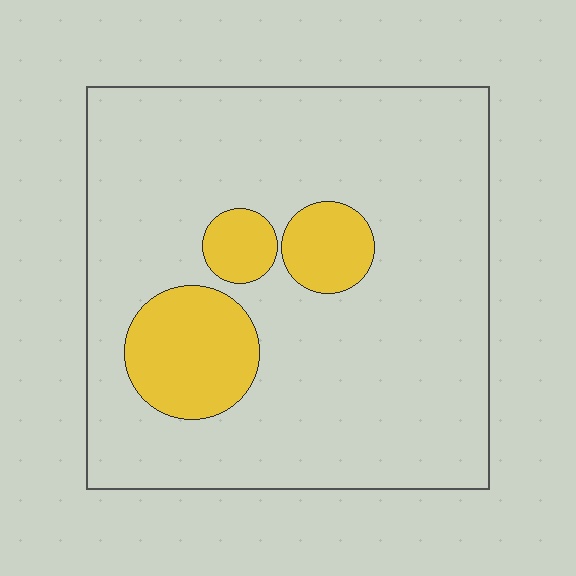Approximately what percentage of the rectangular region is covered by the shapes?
Approximately 15%.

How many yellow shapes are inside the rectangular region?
3.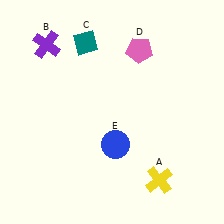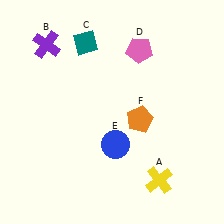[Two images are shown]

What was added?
An orange pentagon (F) was added in Image 2.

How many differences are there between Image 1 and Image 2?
There is 1 difference between the two images.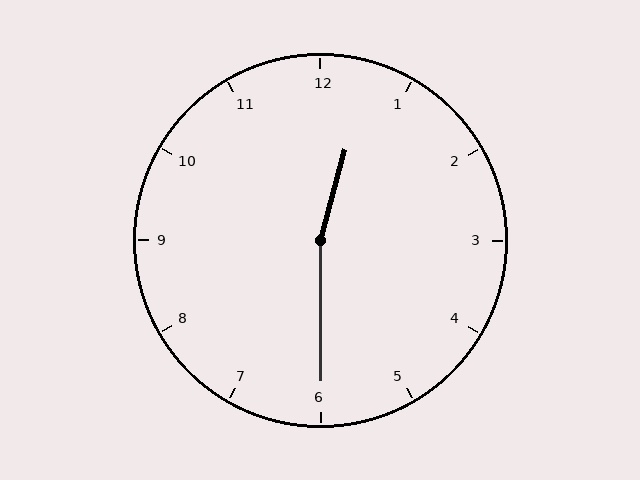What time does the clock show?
12:30.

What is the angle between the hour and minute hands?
Approximately 165 degrees.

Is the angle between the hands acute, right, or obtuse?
It is obtuse.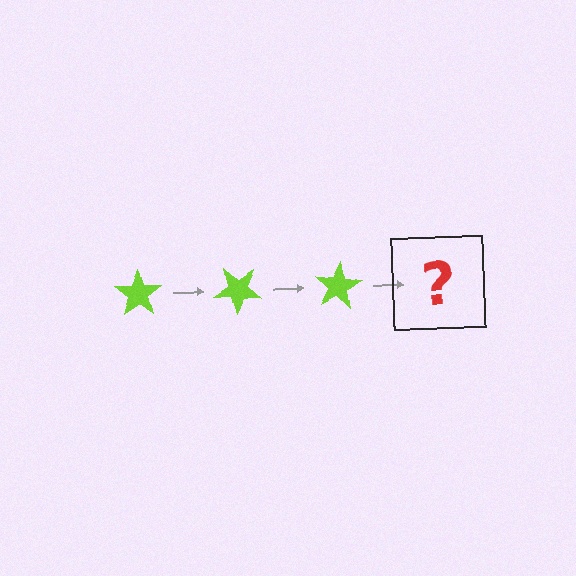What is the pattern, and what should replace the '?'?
The pattern is that the star rotates 40 degrees each step. The '?' should be a lime star rotated 120 degrees.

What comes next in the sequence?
The next element should be a lime star rotated 120 degrees.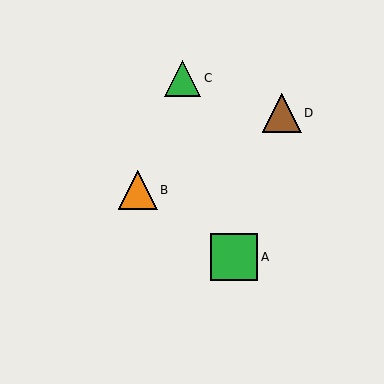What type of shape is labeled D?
Shape D is a brown triangle.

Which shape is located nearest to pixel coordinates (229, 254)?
The green square (labeled A) at (234, 257) is nearest to that location.